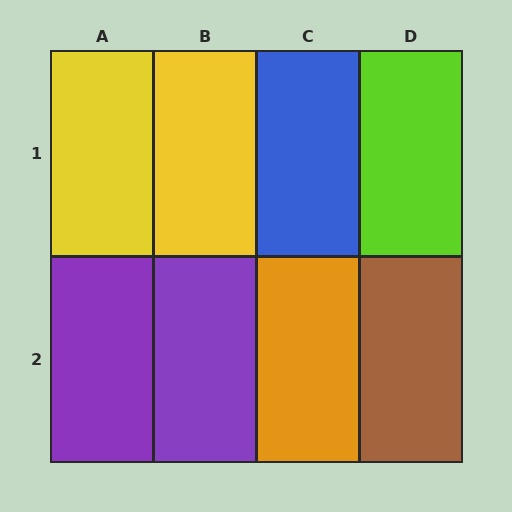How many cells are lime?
1 cell is lime.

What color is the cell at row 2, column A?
Purple.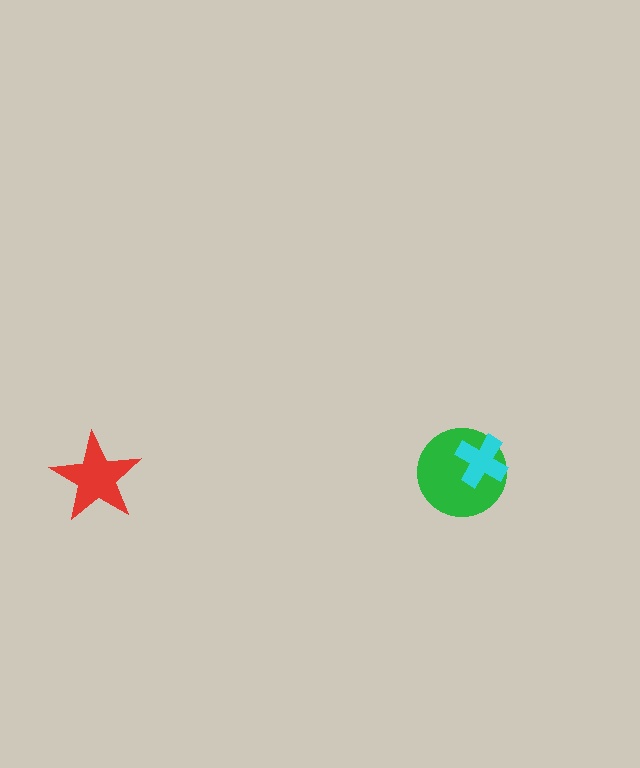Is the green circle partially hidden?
Yes, it is partially covered by another shape.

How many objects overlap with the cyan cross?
1 object overlaps with the cyan cross.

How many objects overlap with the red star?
0 objects overlap with the red star.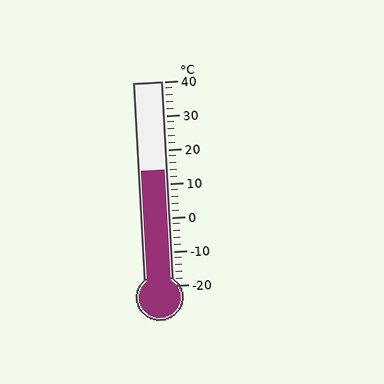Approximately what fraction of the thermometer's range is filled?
The thermometer is filled to approximately 55% of its range.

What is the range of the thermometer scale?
The thermometer scale ranges from -20°C to 40°C.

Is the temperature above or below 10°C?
The temperature is above 10°C.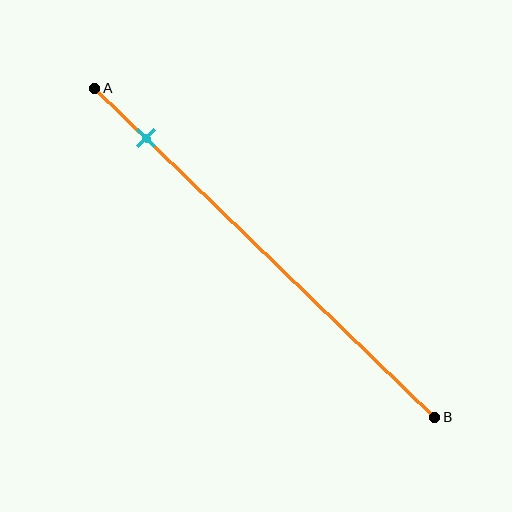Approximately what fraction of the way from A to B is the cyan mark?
The cyan mark is approximately 15% of the way from A to B.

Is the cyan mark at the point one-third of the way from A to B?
No, the mark is at about 15% from A, not at the 33% one-third point.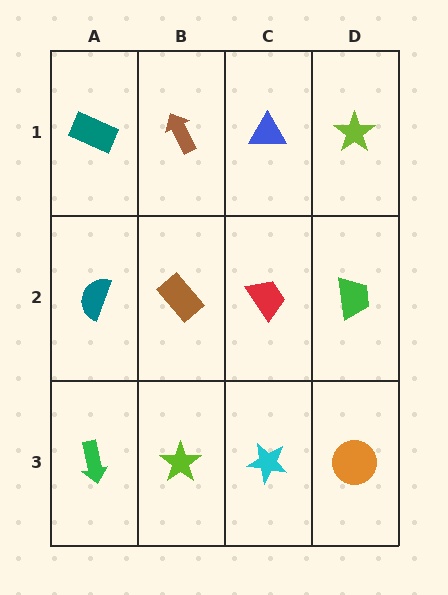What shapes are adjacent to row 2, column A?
A teal rectangle (row 1, column A), a green arrow (row 3, column A), a brown rectangle (row 2, column B).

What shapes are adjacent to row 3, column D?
A green trapezoid (row 2, column D), a cyan star (row 3, column C).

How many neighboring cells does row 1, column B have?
3.